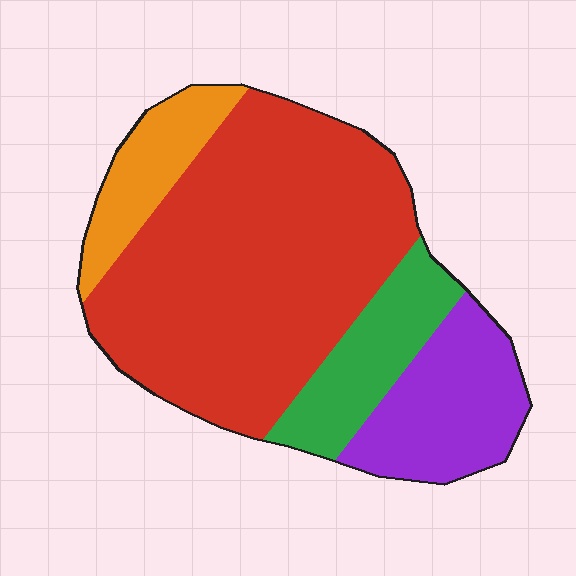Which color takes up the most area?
Red, at roughly 60%.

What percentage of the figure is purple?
Purple takes up about one sixth (1/6) of the figure.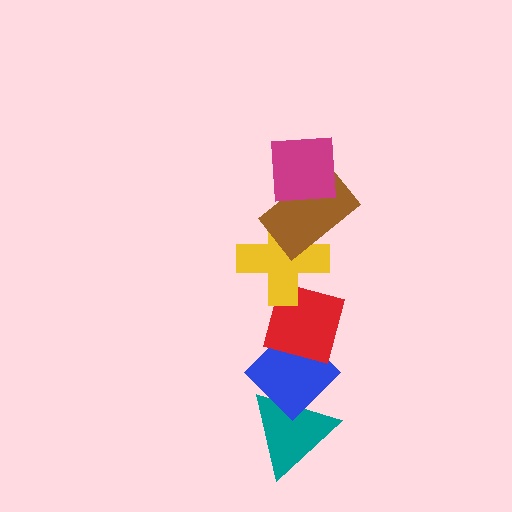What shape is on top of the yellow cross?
The brown rectangle is on top of the yellow cross.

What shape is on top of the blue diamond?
The red diamond is on top of the blue diamond.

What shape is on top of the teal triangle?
The blue diamond is on top of the teal triangle.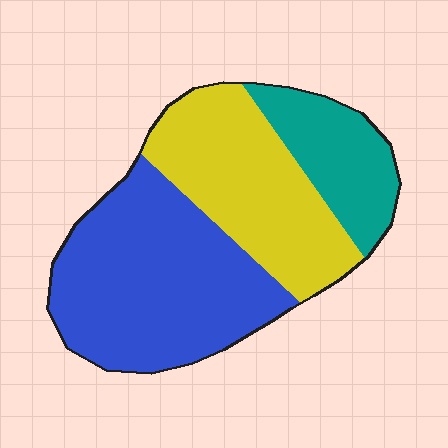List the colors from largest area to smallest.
From largest to smallest: blue, yellow, teal.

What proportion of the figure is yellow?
Yellow takes up between a third and a half of the figure.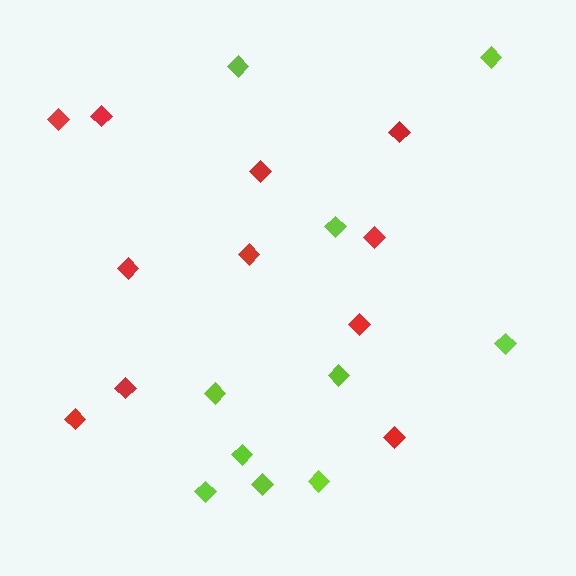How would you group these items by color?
There are 2 groups: one group of red diamonds (11) and one group of lime diamonds (10).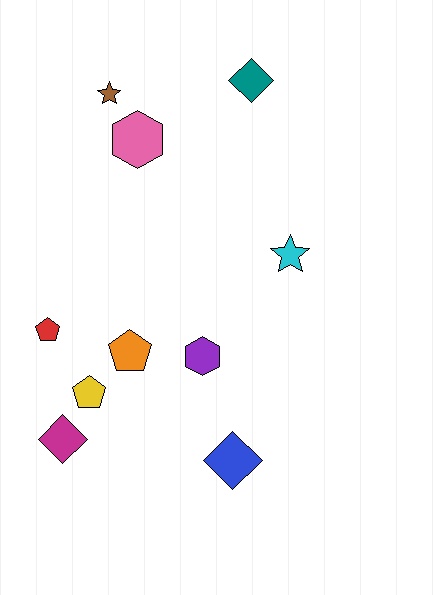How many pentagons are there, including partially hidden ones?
There are 3 pentagons.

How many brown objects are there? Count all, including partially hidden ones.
There is 1 brown object.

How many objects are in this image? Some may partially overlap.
There are 10 objects.